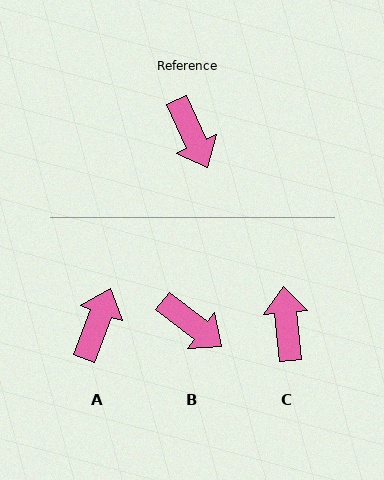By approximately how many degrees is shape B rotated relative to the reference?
Approximately 28 degrees counter-clockwise.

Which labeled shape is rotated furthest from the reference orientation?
C, about 161 degrees away.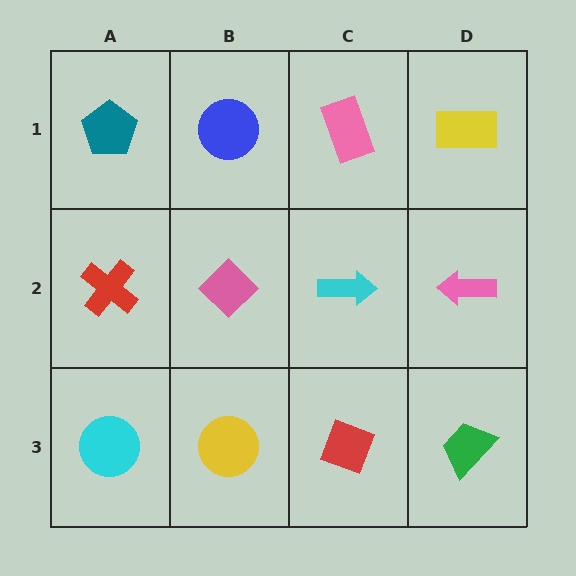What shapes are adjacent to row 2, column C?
A pink rectangle (row 1, column C), a red diamond (row 3, column C), a pink diamond (row 2, column B), a pink arrow (row 2, column D).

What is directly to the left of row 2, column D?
A cyan arrow.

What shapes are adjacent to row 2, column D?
A yellow rectangle (row 1, column D), a green trapezoid (row 3, column D), a cyan arrow (row 2, column C).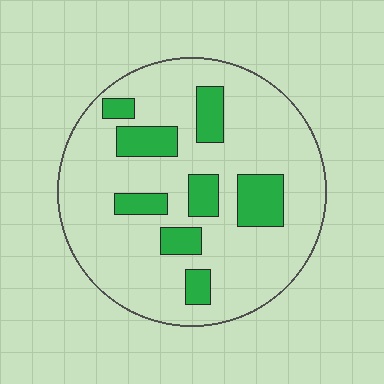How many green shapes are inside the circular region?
8.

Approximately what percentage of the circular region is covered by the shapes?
Approximately 20%.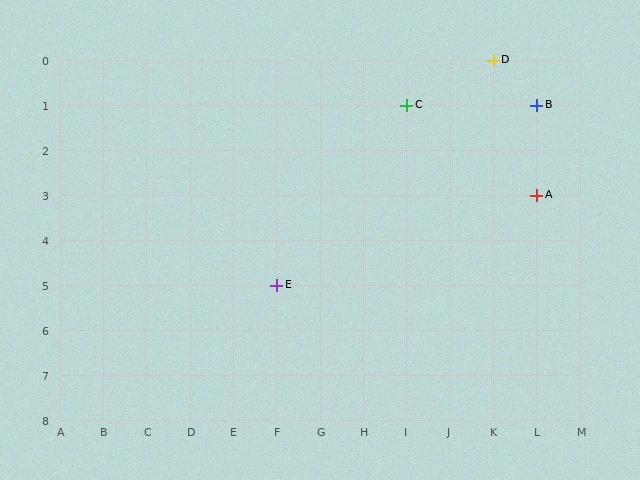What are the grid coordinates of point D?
Point D is at grid coordinates (K, 0).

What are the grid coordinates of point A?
Point A is at grid coordinates (L, 3).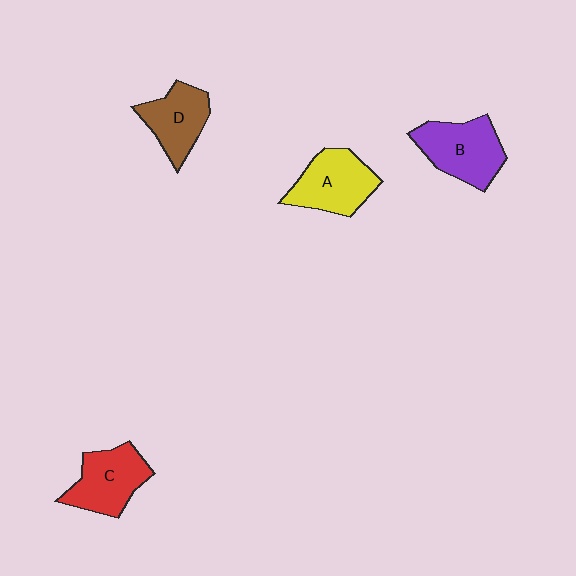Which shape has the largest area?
Shape B (purple).